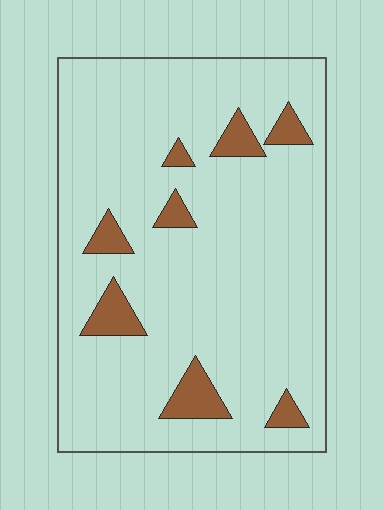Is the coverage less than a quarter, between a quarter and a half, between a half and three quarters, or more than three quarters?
Less than a quarter.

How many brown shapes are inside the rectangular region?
8.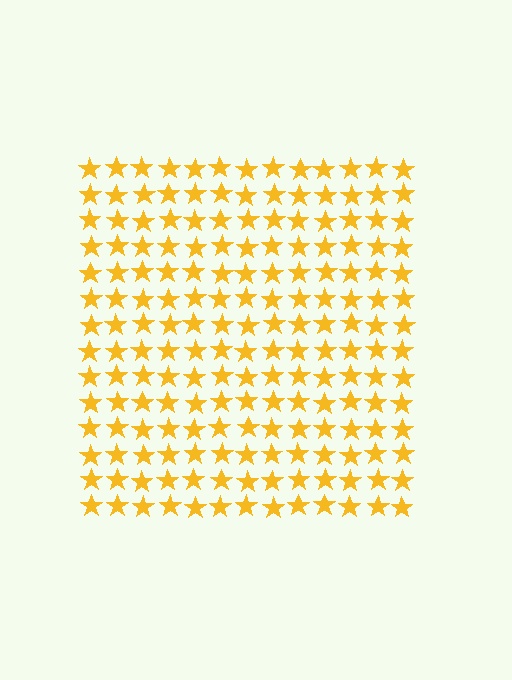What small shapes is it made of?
It is made of small stars.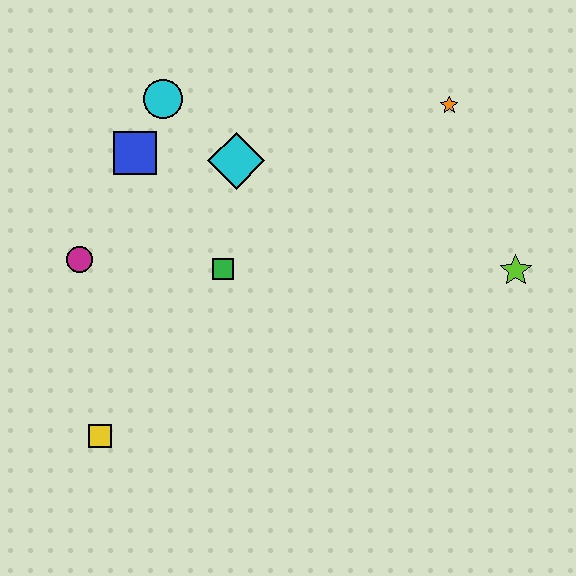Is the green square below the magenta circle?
Yes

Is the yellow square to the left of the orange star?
Yes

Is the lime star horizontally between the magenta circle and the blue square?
No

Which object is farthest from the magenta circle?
The lime star is farthest from the magenta circle.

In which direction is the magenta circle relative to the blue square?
The magenta circle is below the blue square.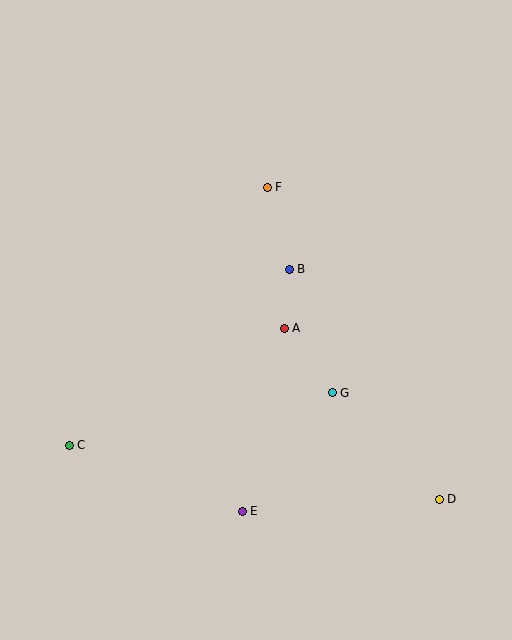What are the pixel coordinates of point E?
Point E is at (242, 511).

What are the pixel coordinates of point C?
Point C is at (69, 445).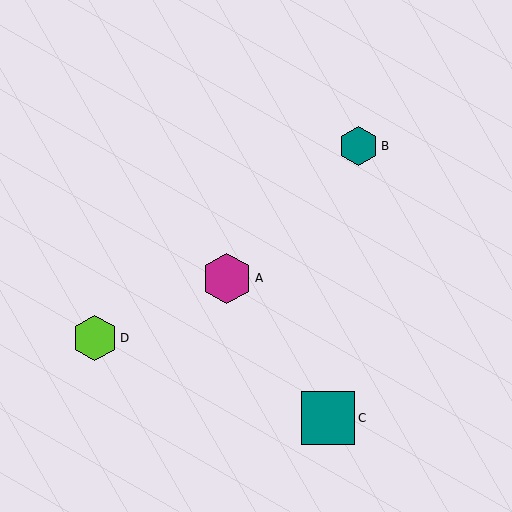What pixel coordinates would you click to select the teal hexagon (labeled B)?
Click at (358, 146) to select the teal hexagon B.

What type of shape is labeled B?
Shape B is a teal hexagon.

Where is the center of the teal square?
The center of the teal square is at (328, 418).